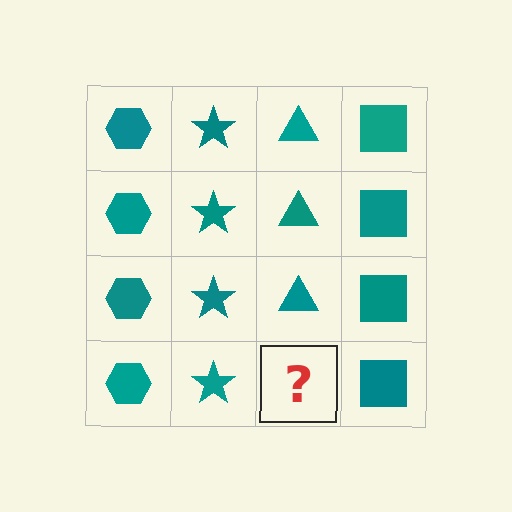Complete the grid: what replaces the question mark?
The question mark should be replaced with a teal triangle.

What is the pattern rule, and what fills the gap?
The rule is that each column has a consistent shape. The gap should be filled with a teal triangle.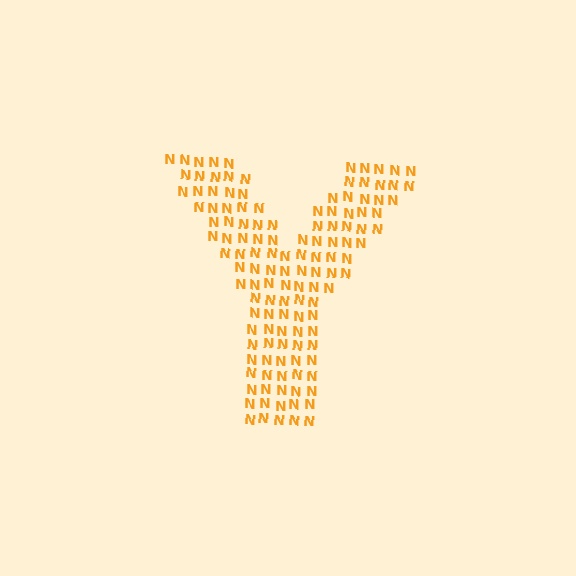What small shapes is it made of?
It is made of small letter N's.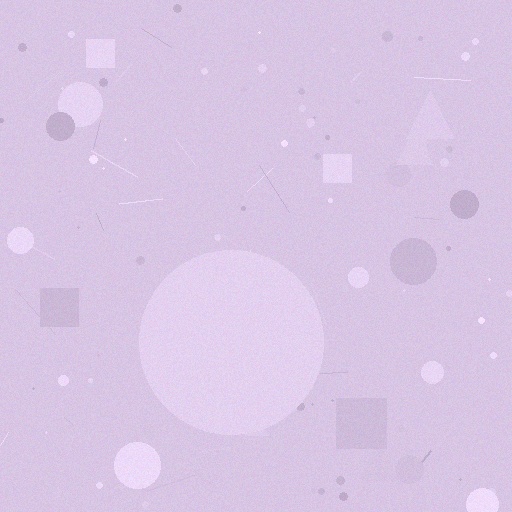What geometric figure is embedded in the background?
A circle is embedded in the background.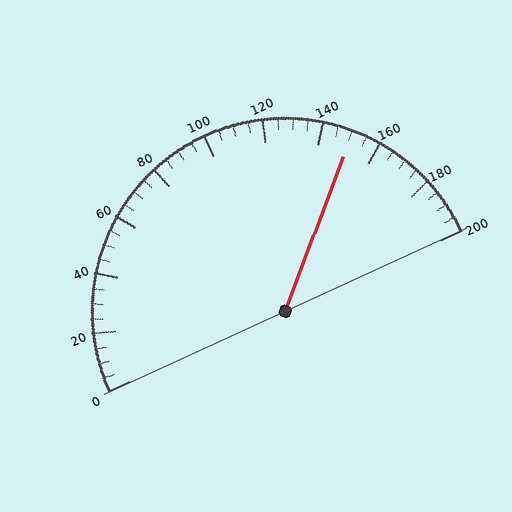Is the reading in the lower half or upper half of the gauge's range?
The reading is in the upper half of the range (0 to 200).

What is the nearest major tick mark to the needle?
The nearest major tick mark is 160.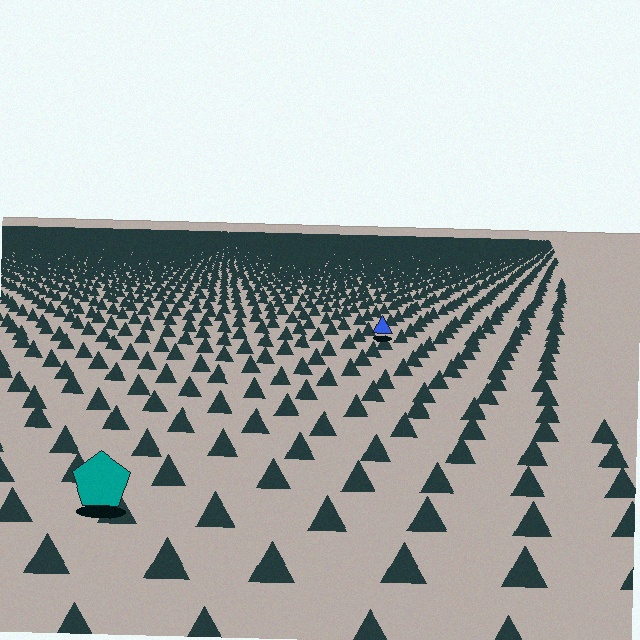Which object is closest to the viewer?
The teal pentagon is closest. The texture marks near it are larger and more spread out.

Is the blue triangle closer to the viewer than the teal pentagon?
No. The teal pentagon is closer — you can tell from the texture gradient: the ground texture is coarser near it.